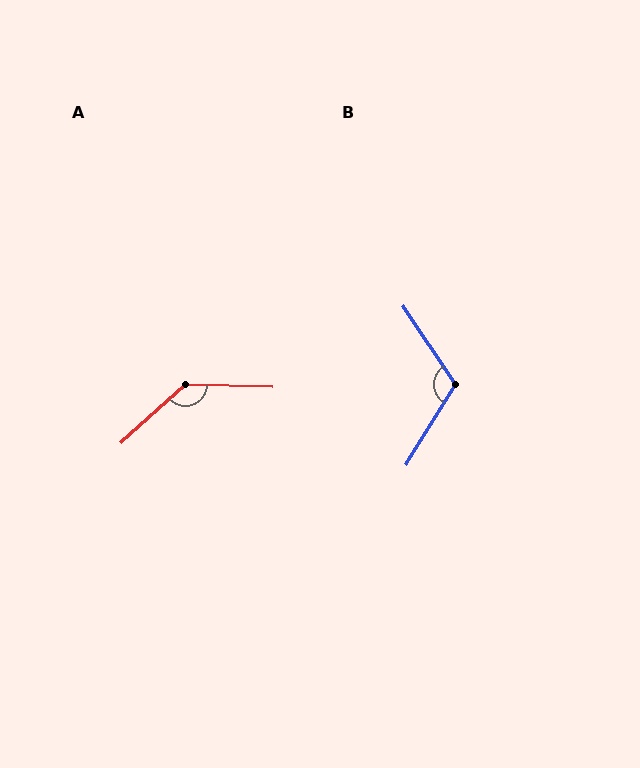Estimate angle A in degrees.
Approximately 137 degrees.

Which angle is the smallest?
B, at approximately 115 degrees.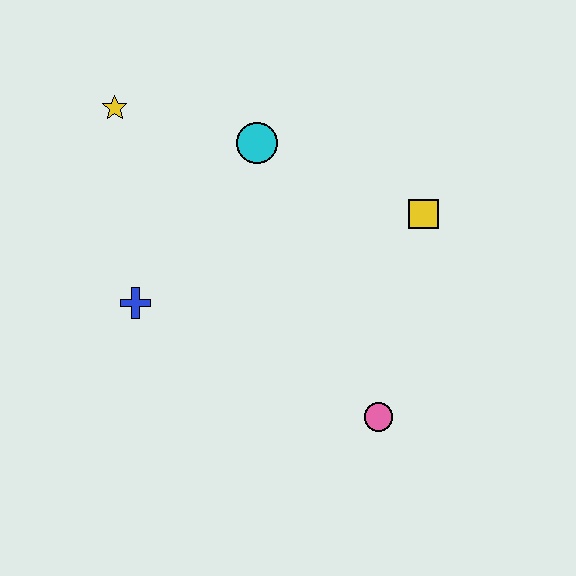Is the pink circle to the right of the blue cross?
Yes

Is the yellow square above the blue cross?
Yes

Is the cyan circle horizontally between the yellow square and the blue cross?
Yes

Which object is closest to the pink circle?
The yellow square is closest to the pink circle.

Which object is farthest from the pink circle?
The yellow star is farthest from the pink circle.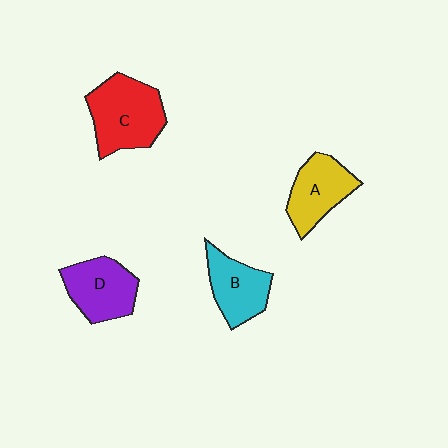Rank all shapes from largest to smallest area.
From largest to smallest: C (red), D (purple), A (yellow), B (cyan).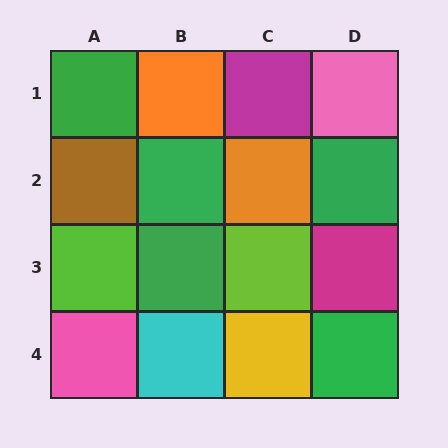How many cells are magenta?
2 cells are magenta.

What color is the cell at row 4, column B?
Cyan.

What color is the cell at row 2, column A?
Brown.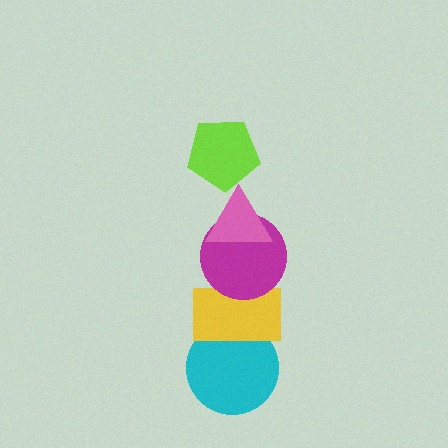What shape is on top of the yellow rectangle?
The magenta circle is on top of the yellow rectangle.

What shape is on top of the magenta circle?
The pink triangle is on top of the magenta circle.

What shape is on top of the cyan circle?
The yellow rectangle is on top of the cyan circle.